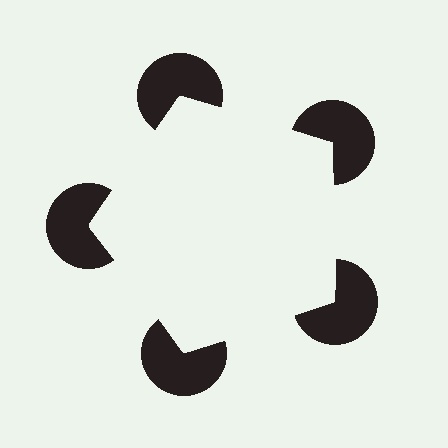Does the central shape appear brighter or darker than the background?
It typically appears slightly brighter than the background, even though no actual brightness change is drawn.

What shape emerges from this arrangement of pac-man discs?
An illusory pentagon — its edges are inferred from the aligned wedge cuts in the pac-man discs, not physically drawn.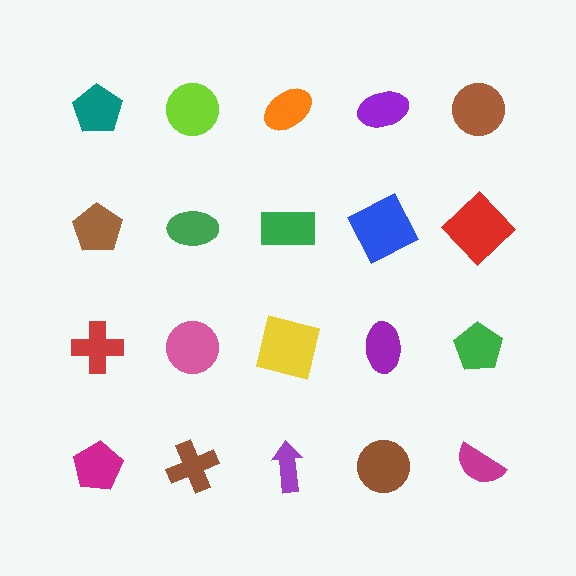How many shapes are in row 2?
5 shapes.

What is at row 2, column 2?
A green ellipse.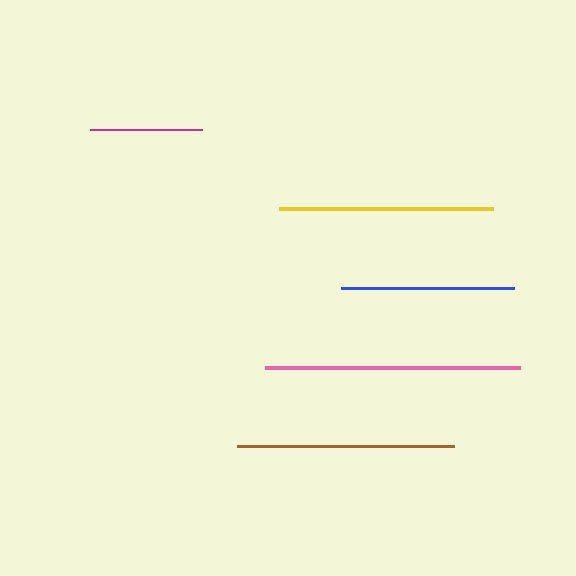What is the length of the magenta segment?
The magenta segment is approximately 112 pixels long.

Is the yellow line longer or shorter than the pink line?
The pink line is longer than the yellow line.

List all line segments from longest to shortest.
From longest to shortest: pink, brown, yellow, blue, magenta.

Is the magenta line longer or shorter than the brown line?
The brown line is longer than the magenta line.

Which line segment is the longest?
The pink line is the longest at approximately 255 pixels.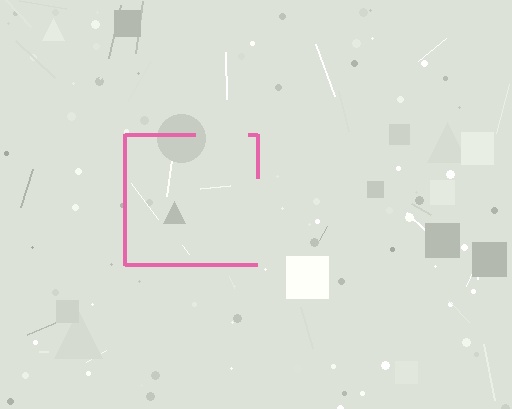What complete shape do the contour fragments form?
The contour fragments form a square.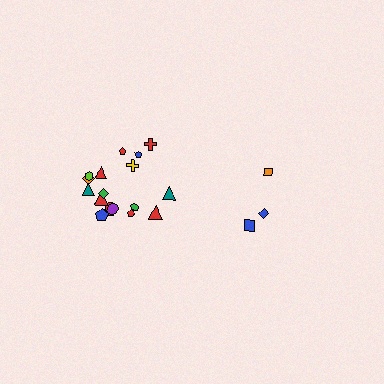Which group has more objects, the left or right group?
The left group.